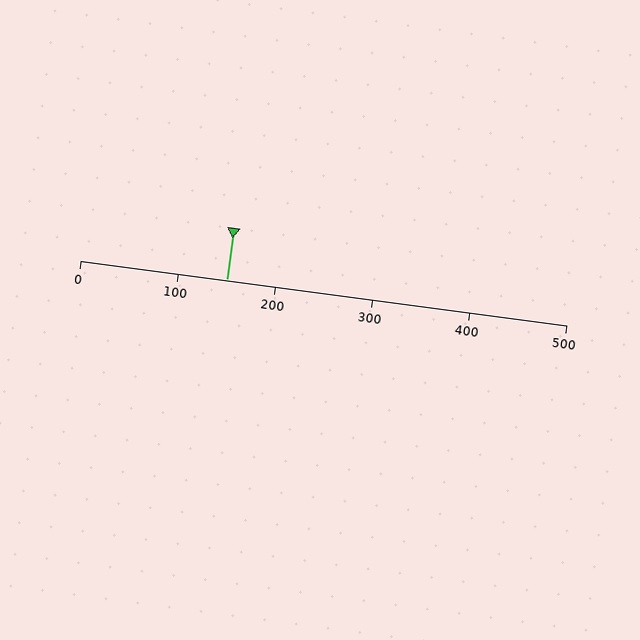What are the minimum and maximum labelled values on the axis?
The axis runs from 0 to 500.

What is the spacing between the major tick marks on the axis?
The major ticks are spaced 100 apart.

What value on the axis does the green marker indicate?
The marker indicates approximately 150.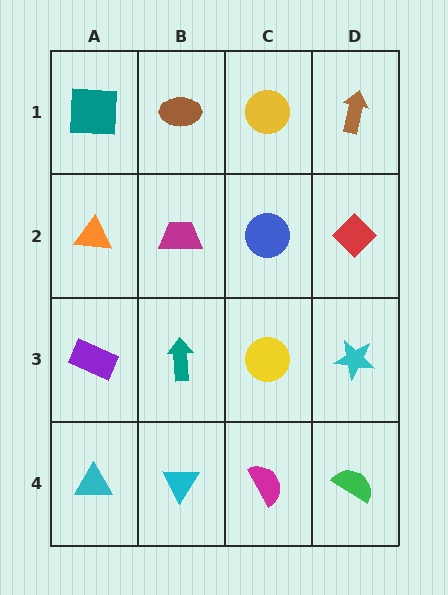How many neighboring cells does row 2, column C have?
4.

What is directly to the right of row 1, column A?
A brown ellipse.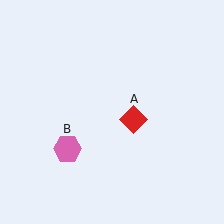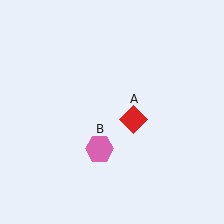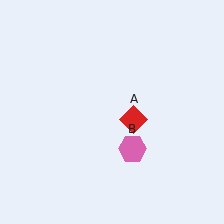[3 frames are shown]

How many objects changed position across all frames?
1 object changed position: pink hexagon (object B).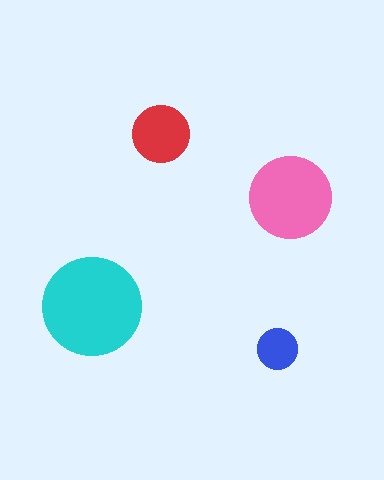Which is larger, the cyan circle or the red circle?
The cyan one.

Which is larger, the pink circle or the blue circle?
The pink one.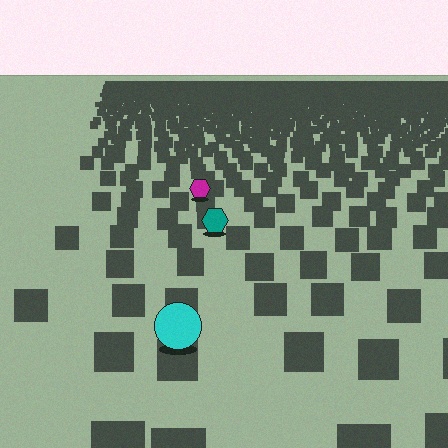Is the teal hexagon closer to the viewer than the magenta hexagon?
Yes. The teal hexagon is closer — you can tell from the texture gradient: the ground texture is coarser near it.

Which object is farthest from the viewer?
The magenta hexagon is farthest from the viewer. It appears smaller and the ground texture around it is denser.